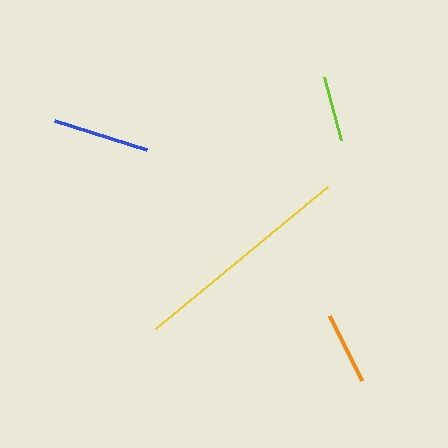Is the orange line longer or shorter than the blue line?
The blue line is longer than the orange line.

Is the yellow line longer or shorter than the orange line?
The yellow line is longer than the orange line.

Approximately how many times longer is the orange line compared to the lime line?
The orange line is approximately 1.1 times the length of the lime line.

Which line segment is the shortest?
The lime line is the shortest at approximately 65 pixels.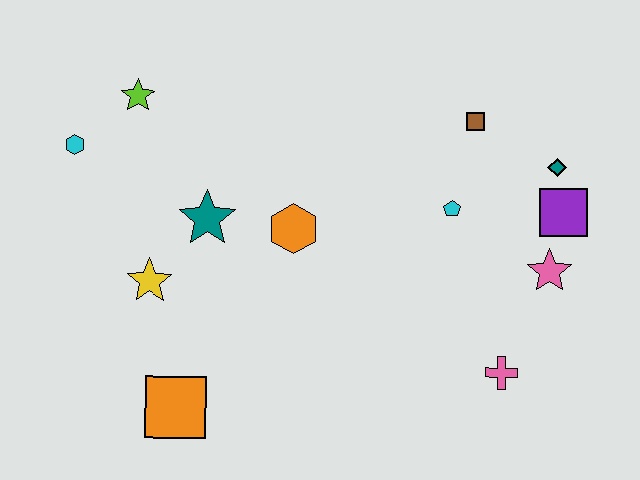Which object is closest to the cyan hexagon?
The lime star is closest to the cyan hexagon.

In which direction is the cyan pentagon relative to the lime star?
The cyan pentagon is to the right of the lime star.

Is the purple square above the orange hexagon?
Yes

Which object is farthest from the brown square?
The orange square is farthest from the brown square.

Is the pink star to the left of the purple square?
Yes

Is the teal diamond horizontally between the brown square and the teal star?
No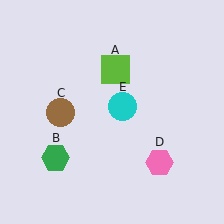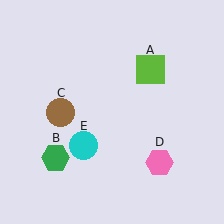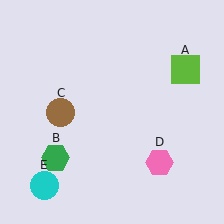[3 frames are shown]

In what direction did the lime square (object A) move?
The lime square (object A) moved right.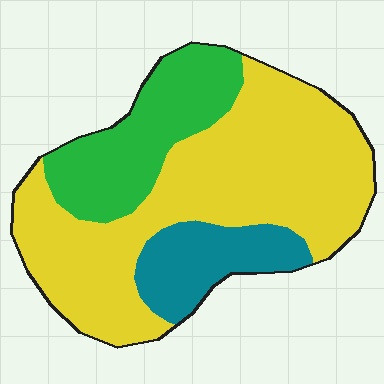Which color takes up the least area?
Teal, at roughly 15%.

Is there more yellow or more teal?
Yellow.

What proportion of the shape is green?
Green covers about 25% of the shape.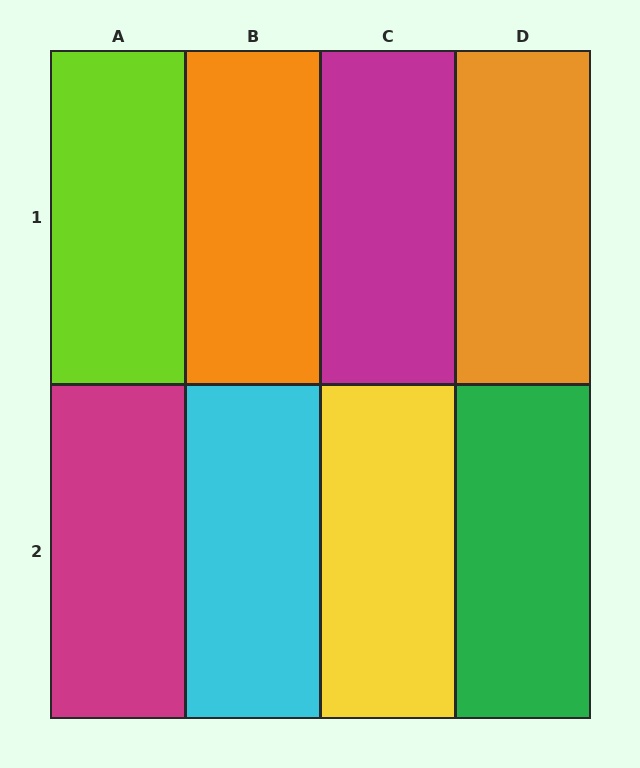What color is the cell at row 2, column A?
Magenta.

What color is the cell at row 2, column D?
Green.